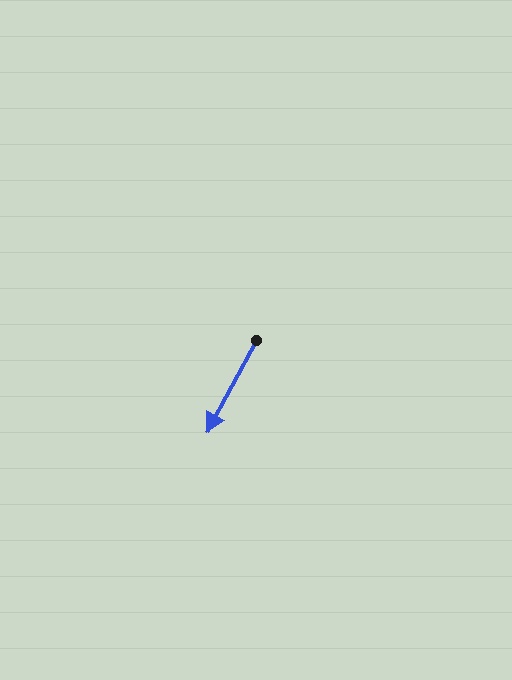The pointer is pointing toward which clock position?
Roughly 7 o'clock.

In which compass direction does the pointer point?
Southwest.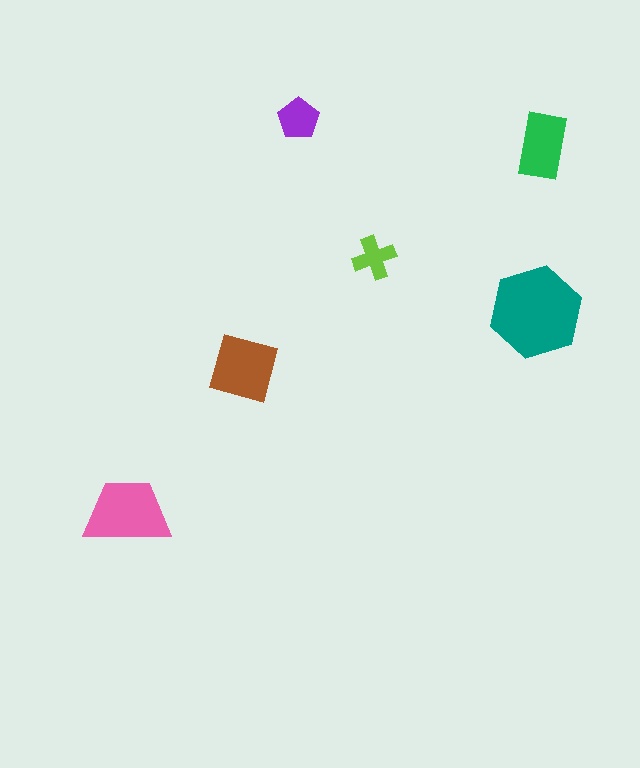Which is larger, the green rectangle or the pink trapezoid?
The pink trapezoid.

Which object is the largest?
The teal hexagon.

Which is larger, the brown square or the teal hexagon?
The teal hexagon.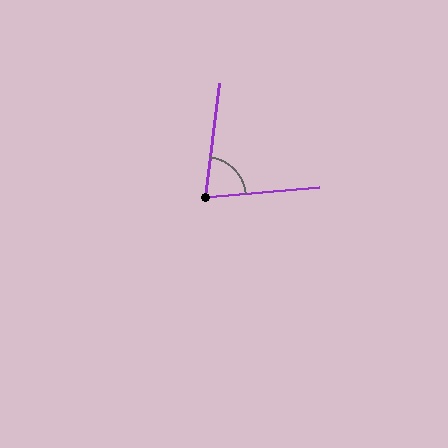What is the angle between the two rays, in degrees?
Approximately 78 degrees.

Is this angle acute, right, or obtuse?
It is acute.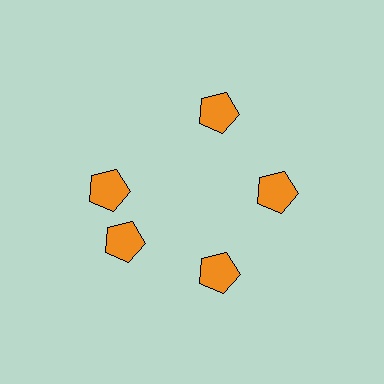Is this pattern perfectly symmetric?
No. The 5 orange pentagons are arranged in a ring, but one element near the 10 o'clock position is rotated out of alignment along the ring, breaking the 5-fold rotational symmetry.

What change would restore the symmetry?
The symmetry would be restored by rotating it back into even spacing with its neighbors so that all 5 pentagons sit at equal angles and equal distance from the center.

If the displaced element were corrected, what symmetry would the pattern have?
It would have 5-fold rotational symmetry — the pattern would map onto itself every 72 degrees.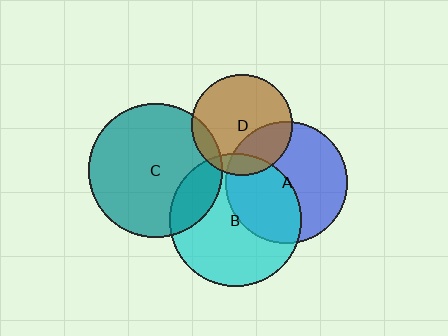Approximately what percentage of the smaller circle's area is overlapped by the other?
Approximately 45%.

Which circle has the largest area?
Circle C (teal).